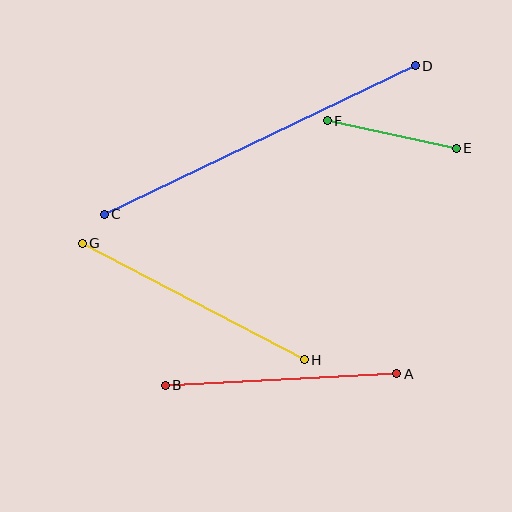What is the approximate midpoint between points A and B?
The midpoint is at approximately (281, 379) pixels.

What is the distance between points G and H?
The distance is approximately 251 pixels.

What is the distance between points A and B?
The distance is approximately 232 pixels.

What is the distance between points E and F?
The distance is approximately 132 pixels.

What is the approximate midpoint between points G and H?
The midpoint is at approximately (193, 302) pixels.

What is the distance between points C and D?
The distance is approximately 345 pixels.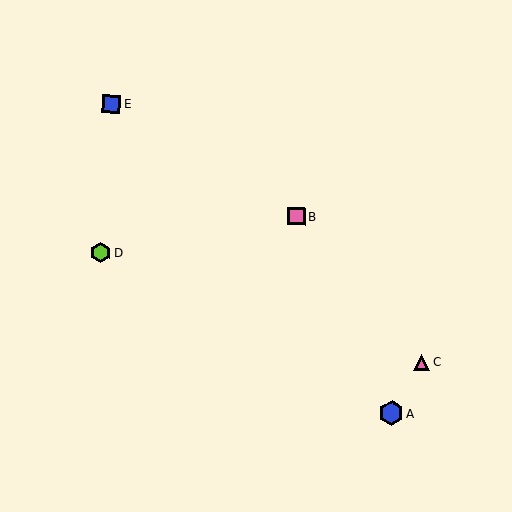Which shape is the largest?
The blue hexagon (labeled A) is the largest.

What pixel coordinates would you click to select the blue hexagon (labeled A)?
Click at (391, 413) to select the blue hexagon A.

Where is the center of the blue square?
The center of the blue square is at (111, 104).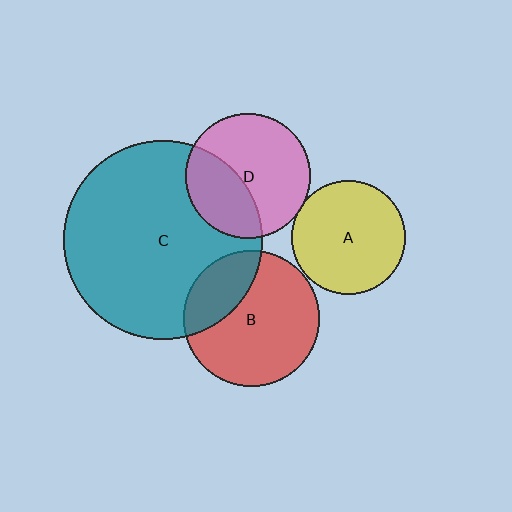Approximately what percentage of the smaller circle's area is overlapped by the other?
Approximately 35%.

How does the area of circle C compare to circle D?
Approximately 2.5 times.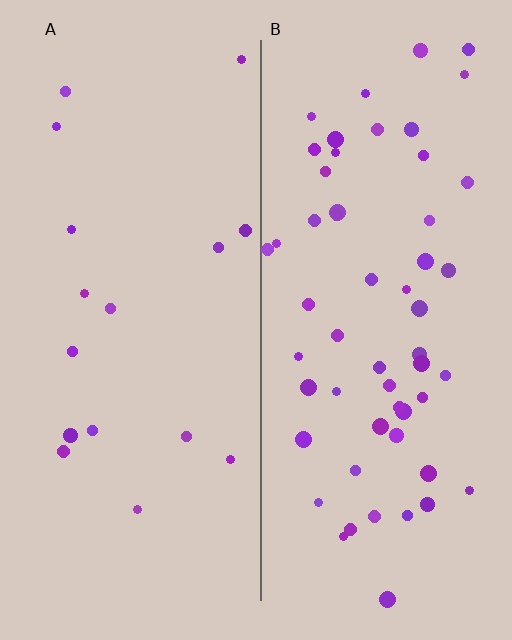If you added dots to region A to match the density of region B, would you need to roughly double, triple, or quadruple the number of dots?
Approximately triple.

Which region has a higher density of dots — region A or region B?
B (the right).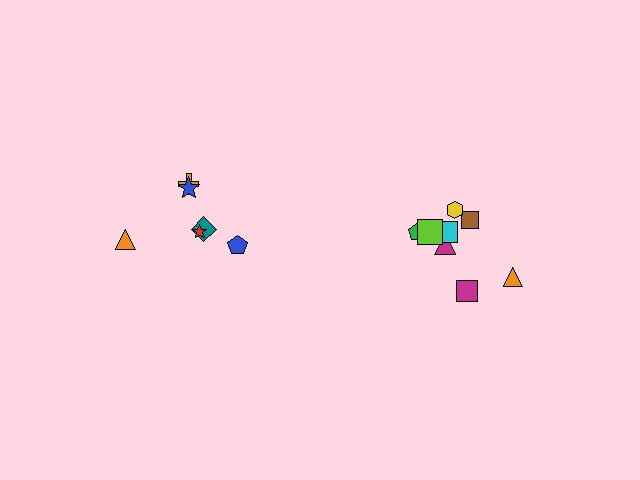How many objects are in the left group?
There are 6 objects.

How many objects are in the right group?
There are 8 objects.